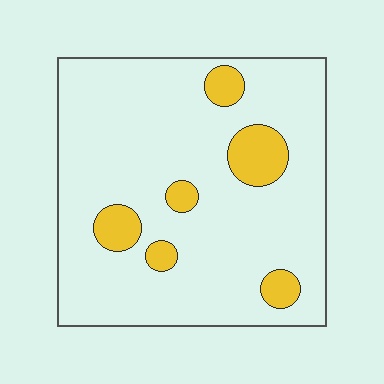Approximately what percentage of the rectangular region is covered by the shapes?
Approximately 15%.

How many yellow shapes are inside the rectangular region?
6.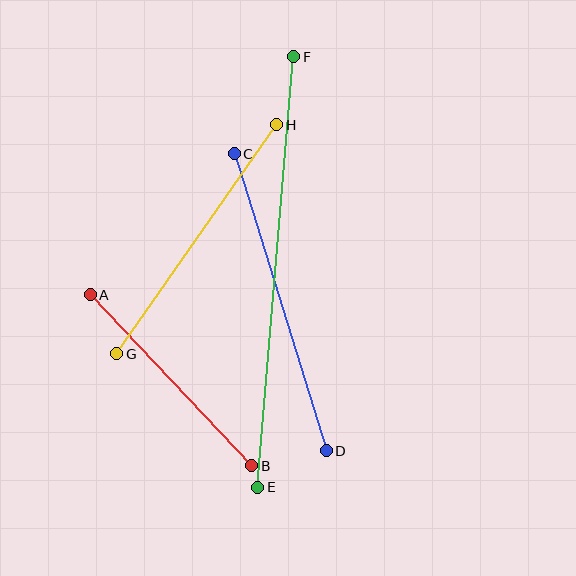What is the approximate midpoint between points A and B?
The midpoint is at approximately (171, 380) pixels.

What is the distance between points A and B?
The distance is approximately 235 pixels.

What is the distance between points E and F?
The distance is approximately 432 pixels.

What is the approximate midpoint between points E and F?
The midpoint is at approximately (276, 272) pixels.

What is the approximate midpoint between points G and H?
The midpoint is at approximately (197, 239) pixels.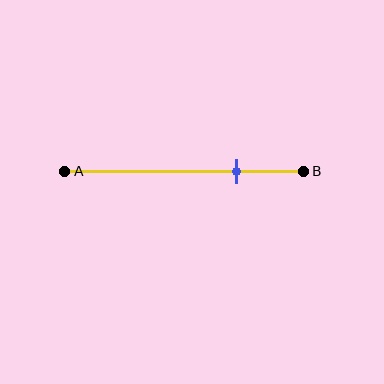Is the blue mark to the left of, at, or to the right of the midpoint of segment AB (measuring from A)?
The blue mark is to the right of the midpoint of segment AB.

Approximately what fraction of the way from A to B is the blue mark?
The blue mark is approximately 70% of the way from A to B.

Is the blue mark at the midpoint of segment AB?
No, the mark is at about 70% from A, not at the 50% midpoint.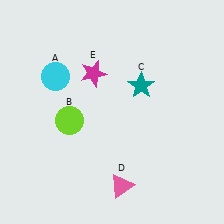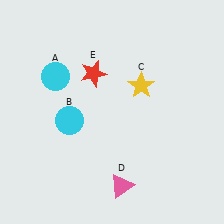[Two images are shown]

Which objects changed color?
B changed from lime to cyan. C changed from teal to yellow. E changed from magenta to red.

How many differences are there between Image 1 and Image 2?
There are 3 differences between the two images.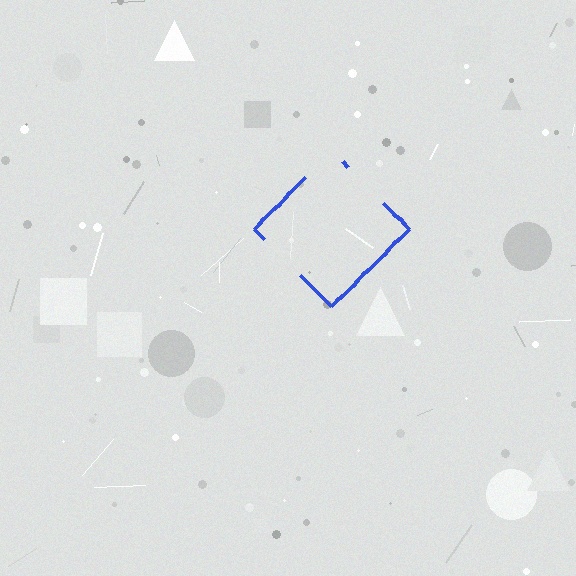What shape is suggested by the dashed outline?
The dashed outline suggests a diamond.